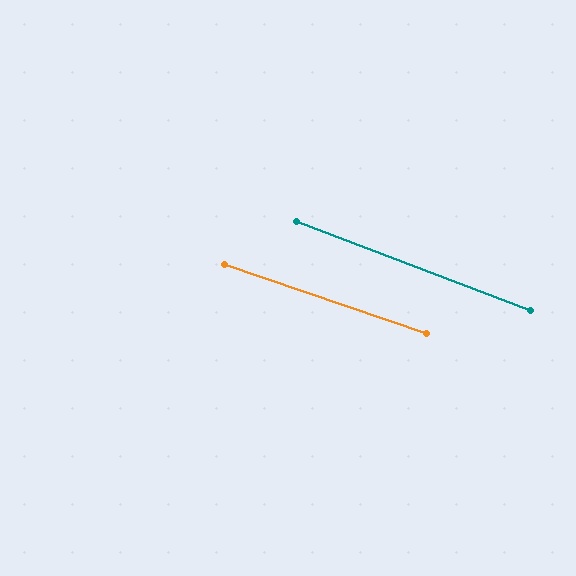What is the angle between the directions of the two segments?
Approximately 2 degrees.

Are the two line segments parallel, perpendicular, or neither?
Parallel — their directions differ by only 1.8°.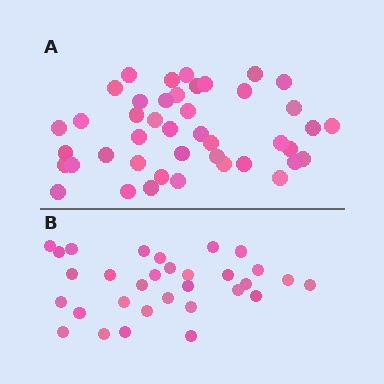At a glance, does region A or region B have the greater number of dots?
Region A (the top region) has more dots.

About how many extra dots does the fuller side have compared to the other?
Region A has roughly 12 or so more dots than region B.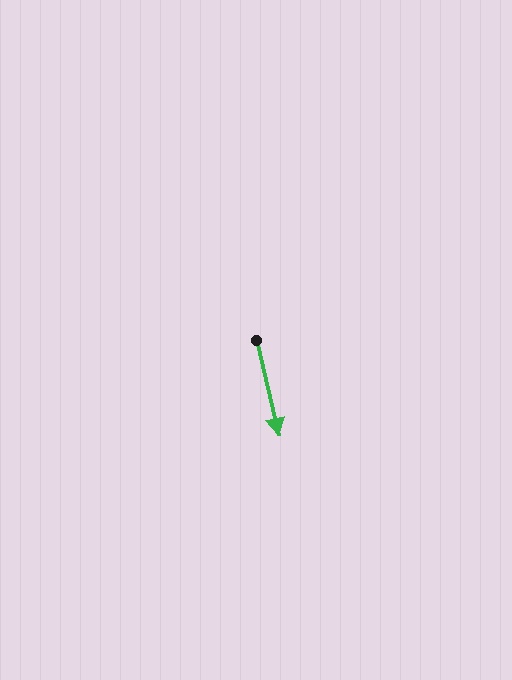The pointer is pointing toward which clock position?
Roughly 6 o'clock.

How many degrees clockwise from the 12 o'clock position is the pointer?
Approximately 167 degrees.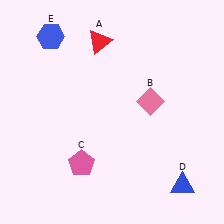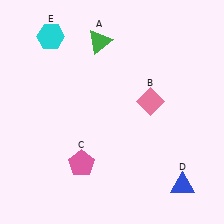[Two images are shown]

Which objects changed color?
A changed from red to green. E changed from blue to cyan.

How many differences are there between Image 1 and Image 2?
There are 2 differences between the two images.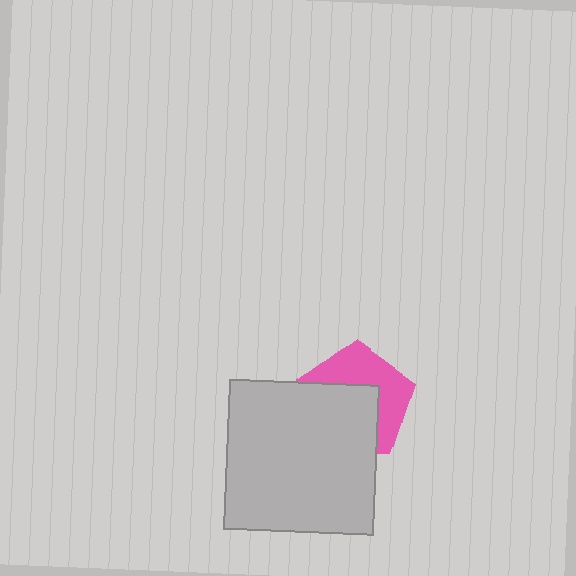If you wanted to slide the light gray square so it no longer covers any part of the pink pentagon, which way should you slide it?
Slide it toward the lower-left — that is the most direct way to separate the two shapes.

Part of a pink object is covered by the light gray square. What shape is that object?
It is a pentagon.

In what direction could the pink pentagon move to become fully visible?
The pink pentagon could move toward the upper-right. That would shift it out from behind the light gray square entirely.